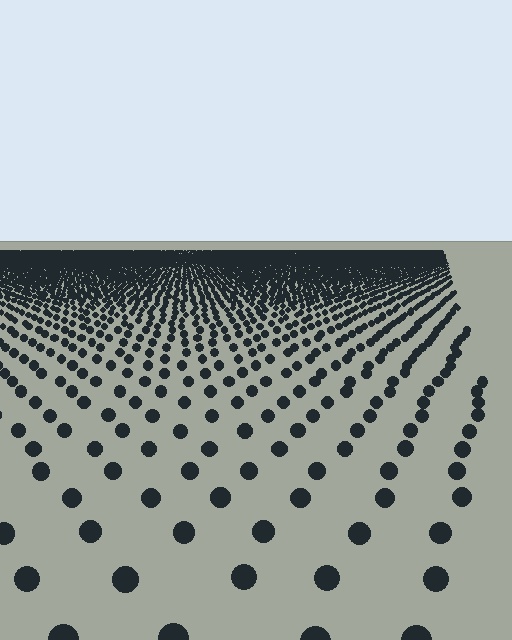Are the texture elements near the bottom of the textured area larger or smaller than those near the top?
Larger. Near the bottom, elements are closer to the viewer and appear at a bigger on-screen size.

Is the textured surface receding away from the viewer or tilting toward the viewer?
The surface is receding away from the viewer. Texture elements get smaller and denser toward the top.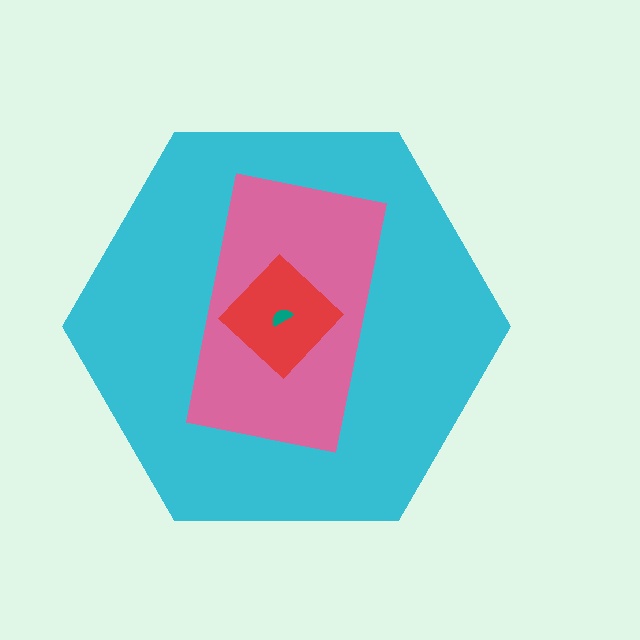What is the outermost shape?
The cyan hexagon.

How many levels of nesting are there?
4.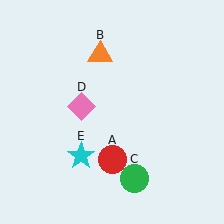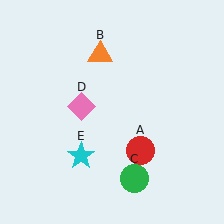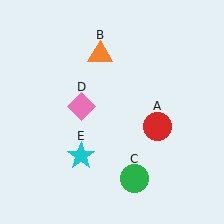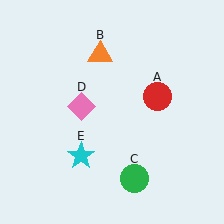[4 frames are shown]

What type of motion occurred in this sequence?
The red circle (object A) rotated counterclockwise around the center of the scene.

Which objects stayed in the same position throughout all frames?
Orange triangle (object B) and green circle (object C) and pink diamond (object D) and cyan star (object E) remained stationary.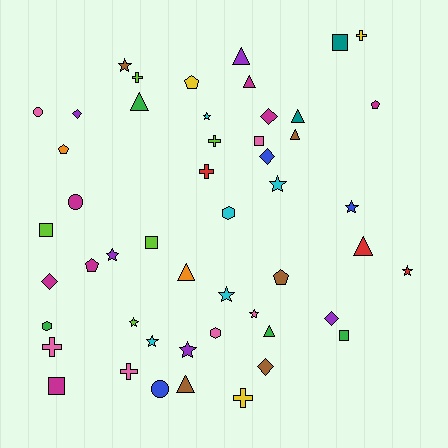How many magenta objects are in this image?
There are 7 magenta objects.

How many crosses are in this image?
There are 7 crosses.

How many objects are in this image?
There are 50 objects.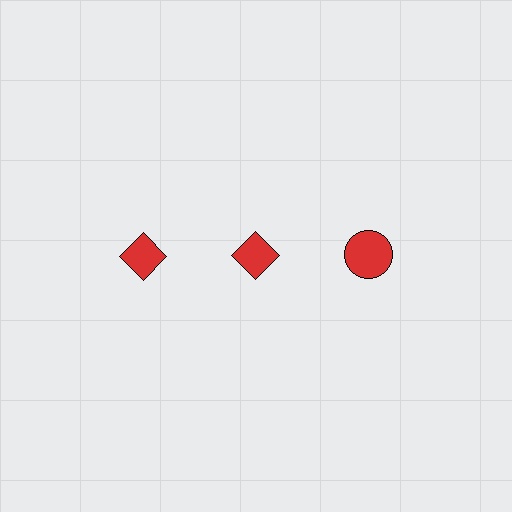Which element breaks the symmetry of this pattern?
The red circle in the top row, center column breaks the symmetry. All other shapes are red diamonds.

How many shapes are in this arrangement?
There are 3 shapes arranged in a grid pattern.